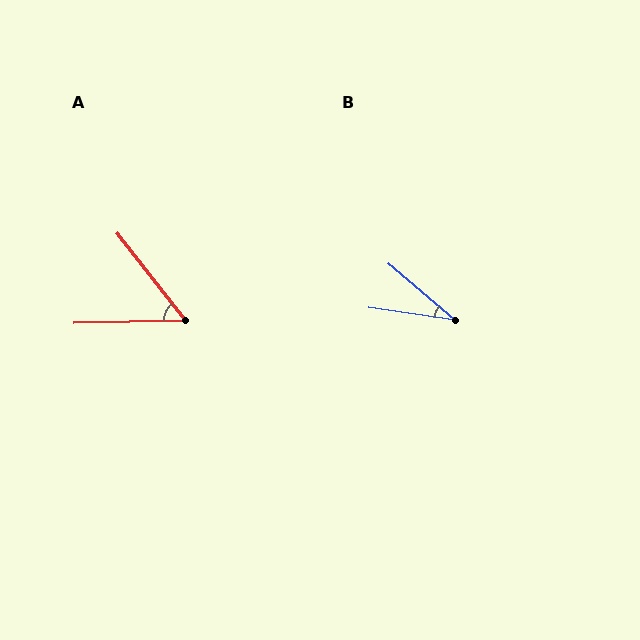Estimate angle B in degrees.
Approximately 33 degrees.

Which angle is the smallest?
B, at approximately 33 degrees.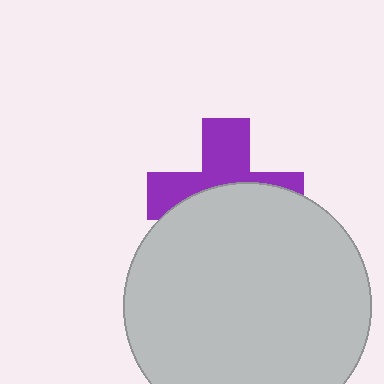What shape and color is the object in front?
The object in front is a light gray circle.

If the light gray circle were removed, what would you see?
You would see the complete purple cross.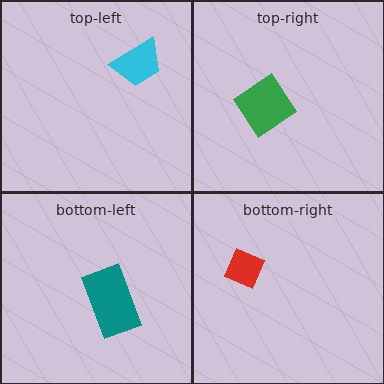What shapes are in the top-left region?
The cyan trapezoid.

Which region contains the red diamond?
The bottom-right region.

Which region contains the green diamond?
The top-right region.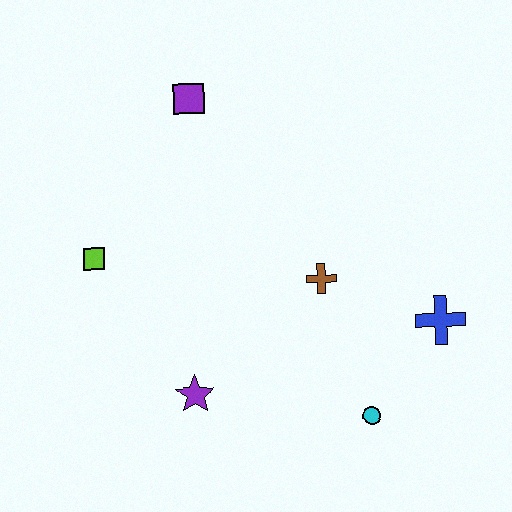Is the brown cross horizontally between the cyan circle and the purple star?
Yes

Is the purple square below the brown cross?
No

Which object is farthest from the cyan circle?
The purple square is farthest from the cyan circle.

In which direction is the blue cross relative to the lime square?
The blue cross is to the right of the lime square.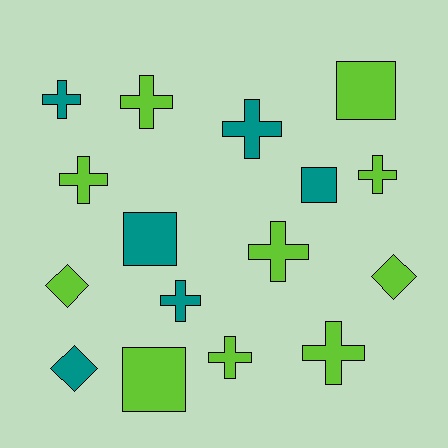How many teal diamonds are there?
There is 1 teal diamond.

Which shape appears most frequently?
Cross, with 9 objects.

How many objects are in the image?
There are 16 objects.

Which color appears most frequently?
Lime, with 10 objects.